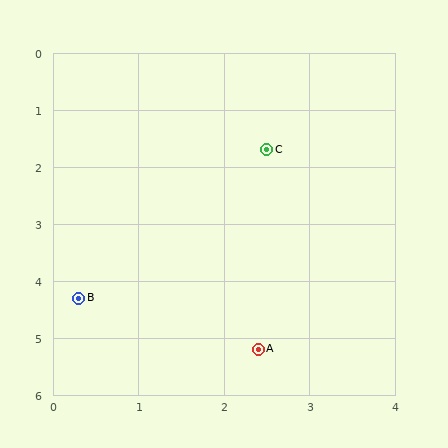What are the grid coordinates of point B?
Point B is at approximately (0.3, 4.3).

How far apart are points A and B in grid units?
Points A and B are about 2.3 grid units apart.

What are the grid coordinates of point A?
Point A is at approximately (2.4, 5.2).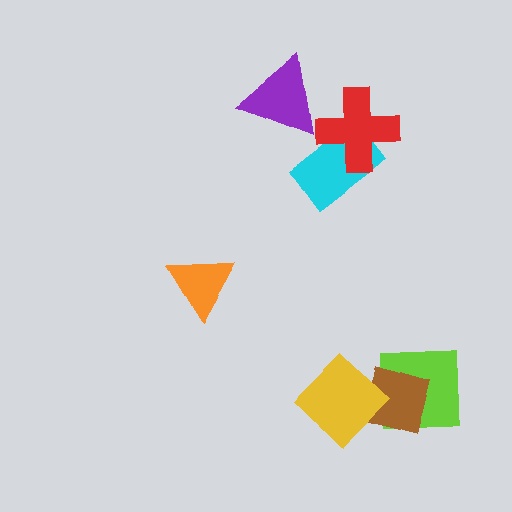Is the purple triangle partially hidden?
No, no other shape covers it.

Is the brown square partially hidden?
Yes, it is partially covered by another shape.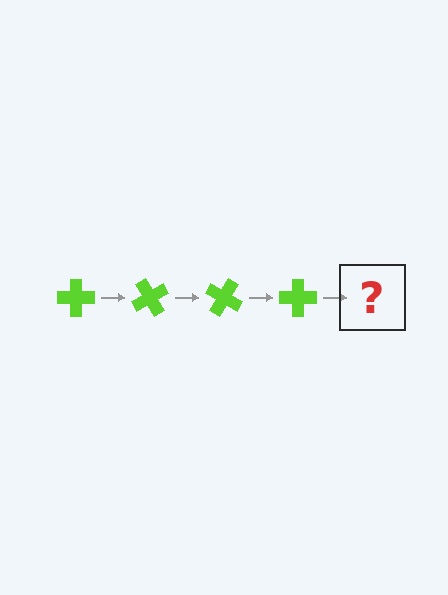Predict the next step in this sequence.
The next step is a lime cross rotated 240 degrees.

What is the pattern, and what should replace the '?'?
The pattern is that the cross rotates 60 degrees each step. The '?' should be a lime cross rotated 240 degrees.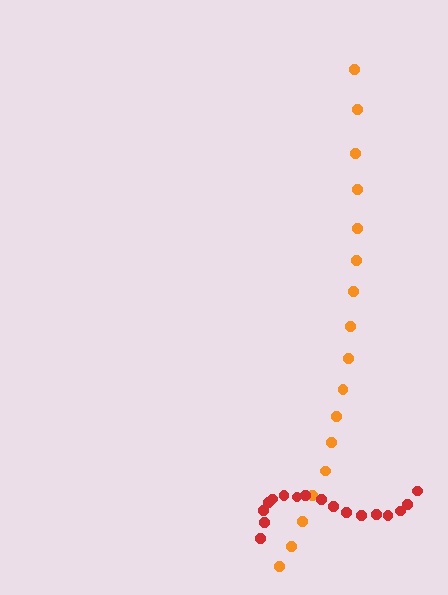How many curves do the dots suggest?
There are 2 distinct paths.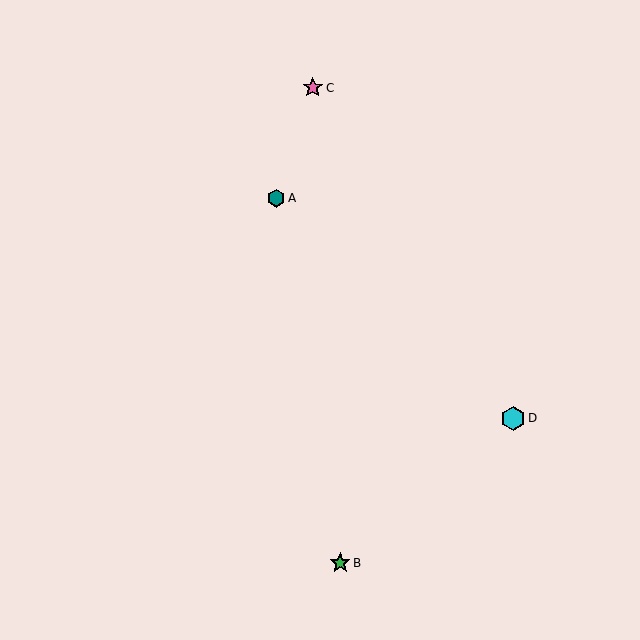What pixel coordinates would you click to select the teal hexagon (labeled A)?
Click at (276, 198) to select the teal hexagon A.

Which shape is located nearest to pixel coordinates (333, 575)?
The green star (labeled B) at (340, 563) is nearest to that location.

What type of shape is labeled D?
Shape D is a cyan hexagon.